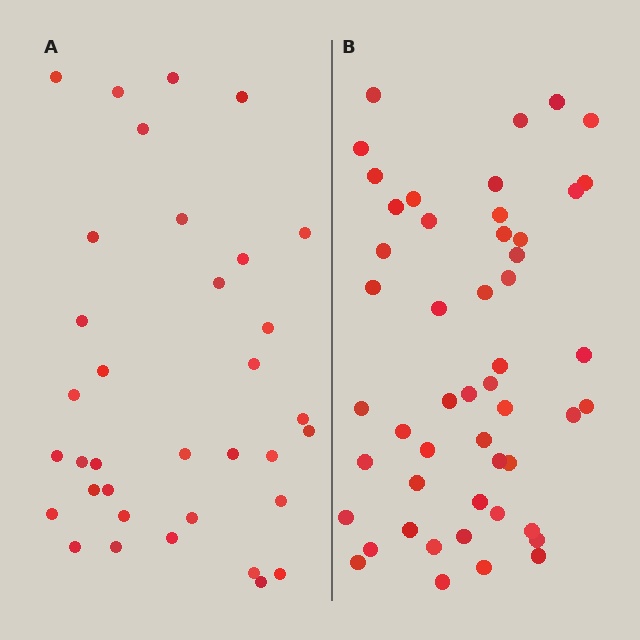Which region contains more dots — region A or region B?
Region B (the right region) has more dots.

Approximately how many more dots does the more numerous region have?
Region B has approximately 15 more dots than region A.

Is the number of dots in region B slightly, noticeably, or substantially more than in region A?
Region B has noticeably more, but not dramatically so. The ratio is roughly 1.4 to 1.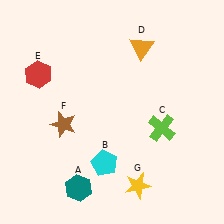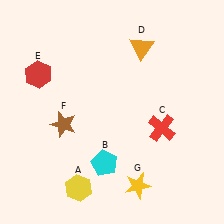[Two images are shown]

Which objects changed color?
A changed from teal to yellow. C changed from lime to red.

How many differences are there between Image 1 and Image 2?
There are 2 differences between the two images.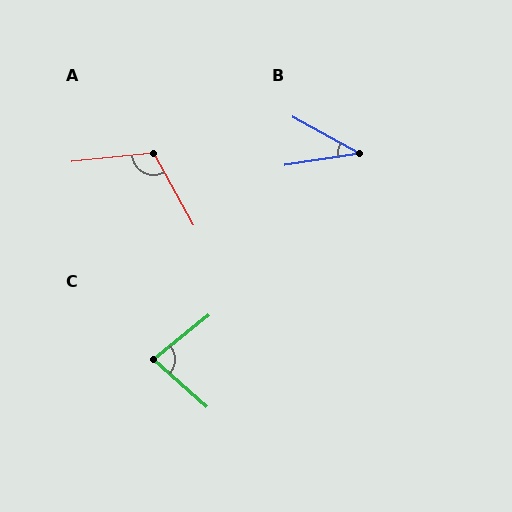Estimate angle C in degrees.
Approximately 80 degrees.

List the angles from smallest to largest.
B (37°), C (80°), A (113°).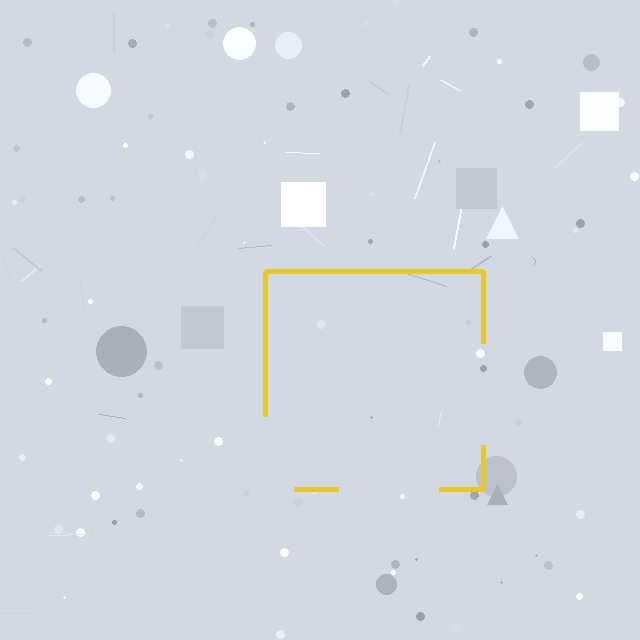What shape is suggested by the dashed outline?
The dashed outline suggests a square.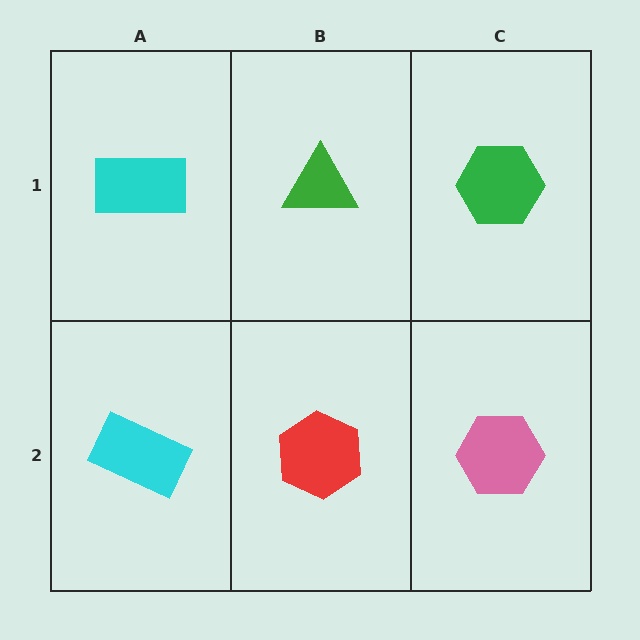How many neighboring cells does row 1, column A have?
2.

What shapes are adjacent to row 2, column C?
A green hexagon (row 1, column C), a red hexagon (row 2, column B).